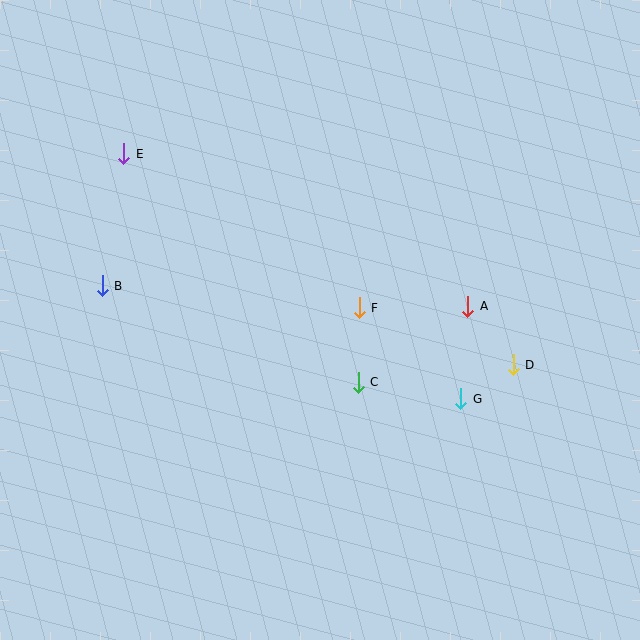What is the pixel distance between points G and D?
The distance between G and D is 63 pixels.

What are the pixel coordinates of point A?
Point A is at (468, 306).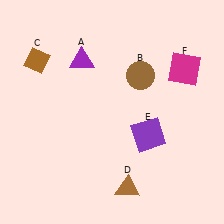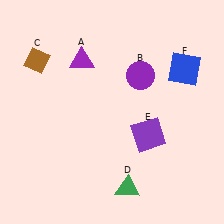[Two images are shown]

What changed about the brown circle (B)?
In Image 1, B is brown. In Image 2, it changed to purple.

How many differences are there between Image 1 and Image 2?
There are 3 differences between the two images.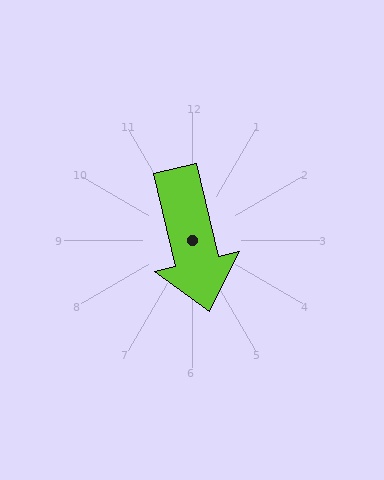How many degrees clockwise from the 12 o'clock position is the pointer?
Approximately 167 degrees.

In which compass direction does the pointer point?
South.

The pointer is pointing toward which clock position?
Roughly 6 o'clock.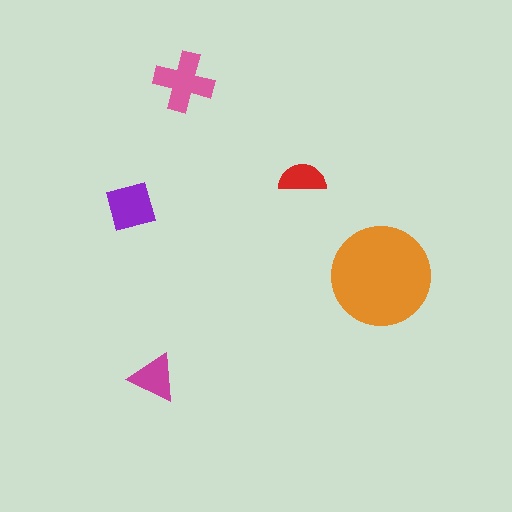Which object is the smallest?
The red semicircle.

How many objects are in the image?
There are 5 objects in the image.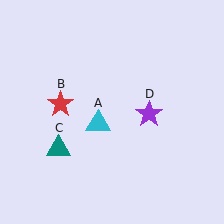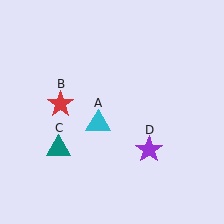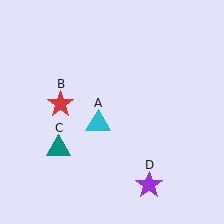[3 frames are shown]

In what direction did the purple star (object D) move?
The purple star (object D) moved down.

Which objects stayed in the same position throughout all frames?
Cyan triangle (object A) and red star (object B) and teal triangle (object C) remained stationary.